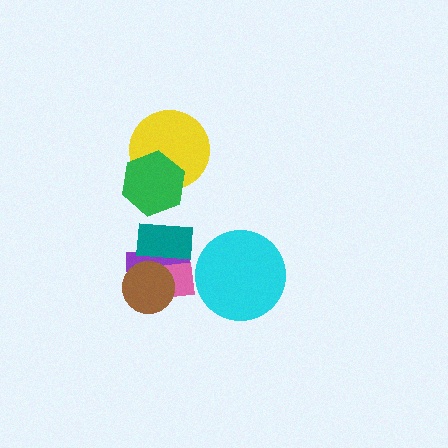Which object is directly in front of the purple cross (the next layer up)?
The pink rectangle is directly in front of the purple cross.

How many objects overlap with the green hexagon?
1 object overlaps with the green hexagon.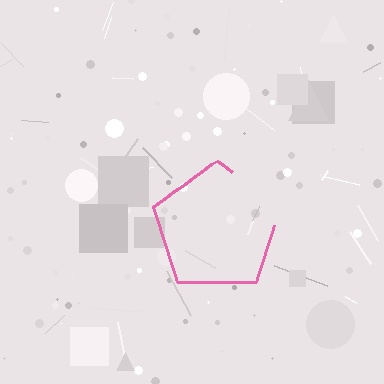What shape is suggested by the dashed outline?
The dashed outline suggests a pentagon.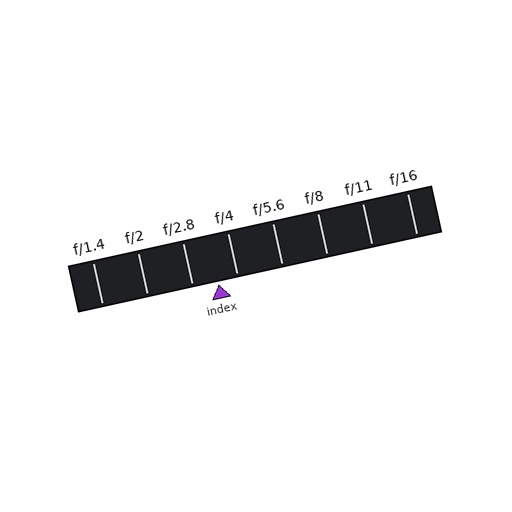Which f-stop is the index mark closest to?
The index mark is closest to f/4.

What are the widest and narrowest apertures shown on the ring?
The widest aperture shown is f/1.4 and the narrowest is f/16.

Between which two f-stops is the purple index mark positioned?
The index mark is between f/2.8 and f/4.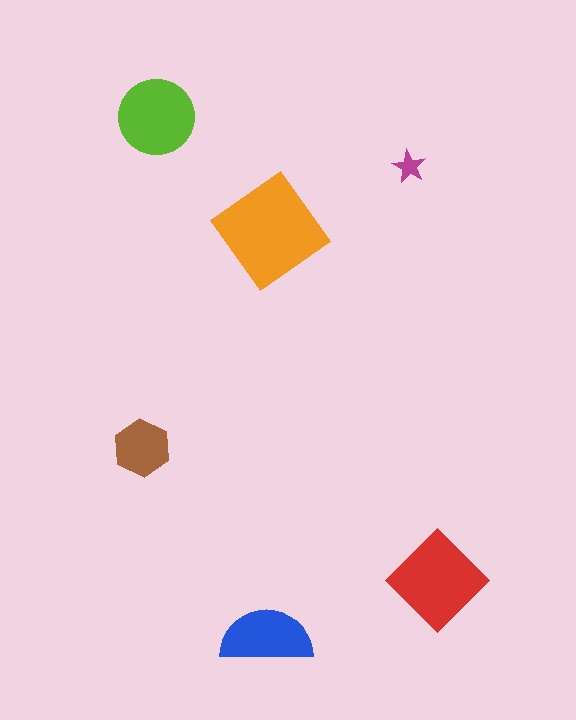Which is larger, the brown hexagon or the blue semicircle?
The blue semicircle.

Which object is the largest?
The orange diamond.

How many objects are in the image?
There are 6 objects in the image.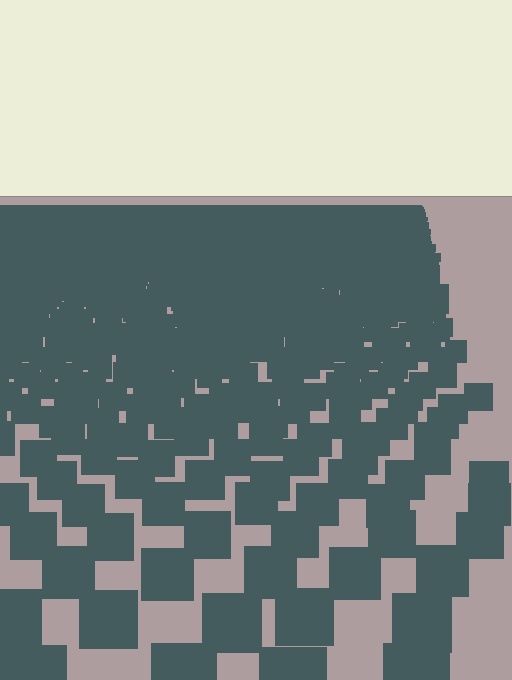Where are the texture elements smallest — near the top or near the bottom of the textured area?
Near the top.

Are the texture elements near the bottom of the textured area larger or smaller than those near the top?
Larger. Near the bottom, elements are closer to the viewer and appear at a bigger on-screen size.